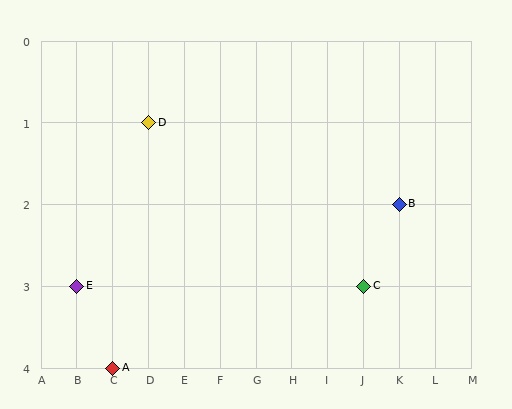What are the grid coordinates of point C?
Point C is at grid coordinates (J, 3).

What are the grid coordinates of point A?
Point A is at grid coordinates (C, 4).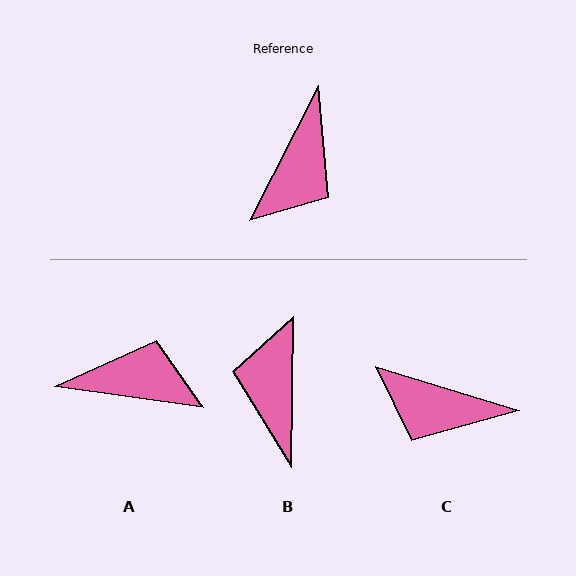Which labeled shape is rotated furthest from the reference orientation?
B, about 154 degrees away.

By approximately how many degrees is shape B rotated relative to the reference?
Approximately 154 degrees clockwise.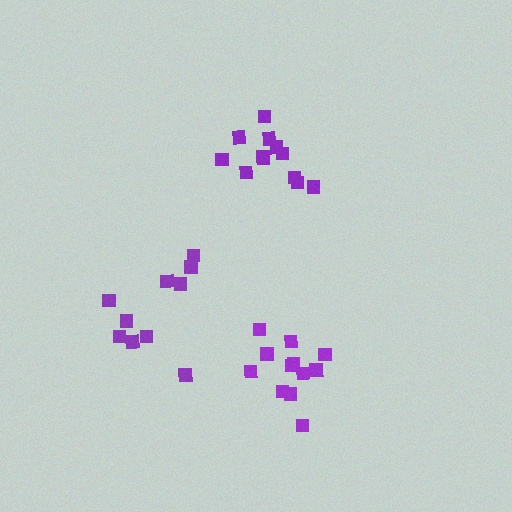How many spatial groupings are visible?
There are 3 spatial groupings.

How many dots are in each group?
Group 1: 12 dots, Group 2: 12 dots, Group 3: 10 dots (34 total).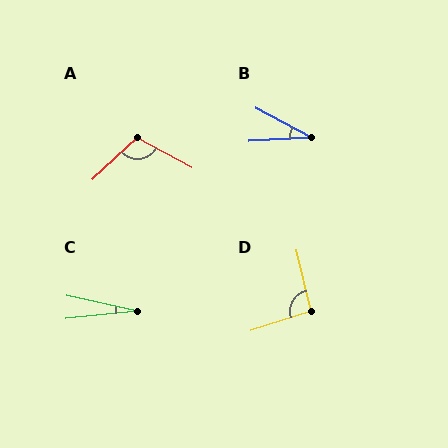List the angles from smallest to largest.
C (19°), B (31°), D (94°), A (109°).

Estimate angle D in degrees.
Approximately 94 degrees.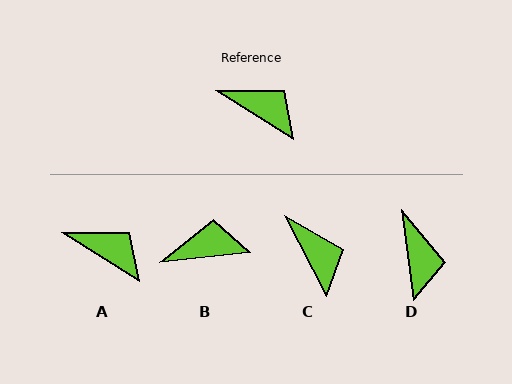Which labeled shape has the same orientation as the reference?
A.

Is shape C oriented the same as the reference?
No, it is off by about 30 degrees.